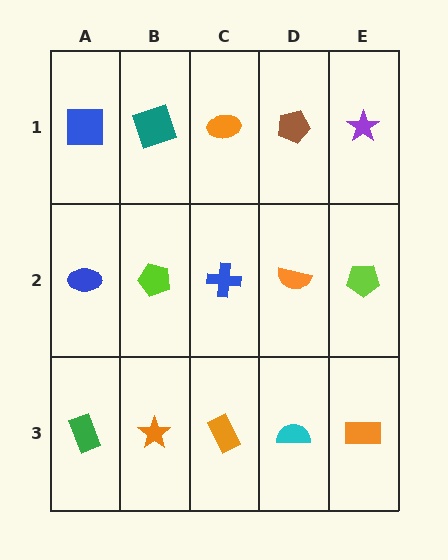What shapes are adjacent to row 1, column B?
A lime pentagon (row 2, column B), a blue square (row 1, column A), an orange ellipse (row 1, column C).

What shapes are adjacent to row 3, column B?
A lime pentagon (row 2, column B), a green rectangle (row 3, column A), an orange rectangle (row 3, column C).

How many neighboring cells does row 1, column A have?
2.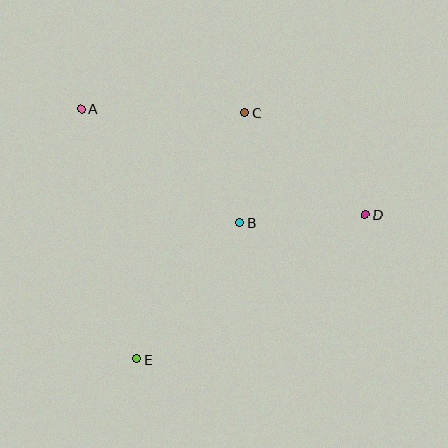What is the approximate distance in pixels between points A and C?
The distance between A and C is approximately 163 pixels.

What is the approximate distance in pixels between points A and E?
The distance between A and E is approximately 256 pixels.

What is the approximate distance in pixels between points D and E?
The distance between D and E is approximately 270 pixels.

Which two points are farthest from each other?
Points A and D are farthest from each other.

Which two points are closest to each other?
Points B and C are closest to each other.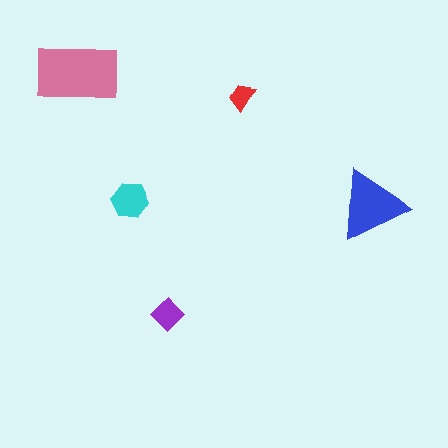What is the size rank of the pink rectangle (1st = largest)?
1st.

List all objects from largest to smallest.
The pink rectangle, the blue triangle, the cyan hexagon, the purple diamond, the red trapezoid.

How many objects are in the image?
There are 5 objects in the image.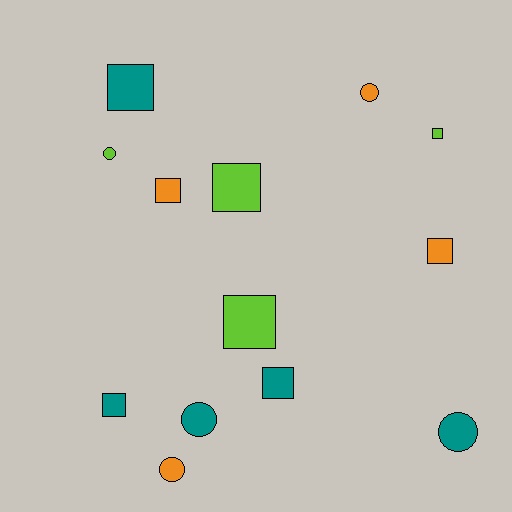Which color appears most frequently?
Teal, with 5 objects.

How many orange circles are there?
There are 2 orange circles.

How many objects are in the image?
There are 13 objects.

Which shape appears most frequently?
Square, with 8 objects.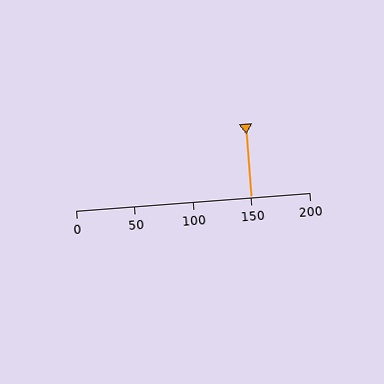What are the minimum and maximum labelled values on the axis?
The axis runs from 0 to 200.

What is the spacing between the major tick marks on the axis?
The major ticks are spaced 50 apart.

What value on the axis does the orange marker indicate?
The marker indicates approximately 150.